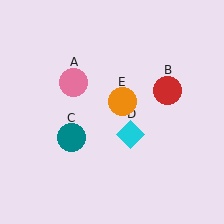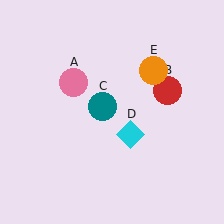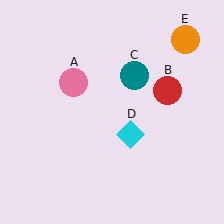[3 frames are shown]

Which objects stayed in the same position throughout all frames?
Pink circle (object A) and red circle (object B) and cyan diamond (object D) remained stationary.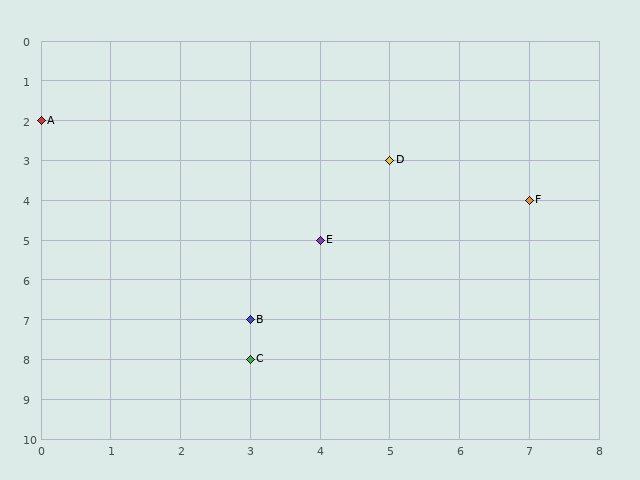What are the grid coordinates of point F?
Point F is at grid coordinates (7, 4).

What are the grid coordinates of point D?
Point D is at grid coordinates (5, 3).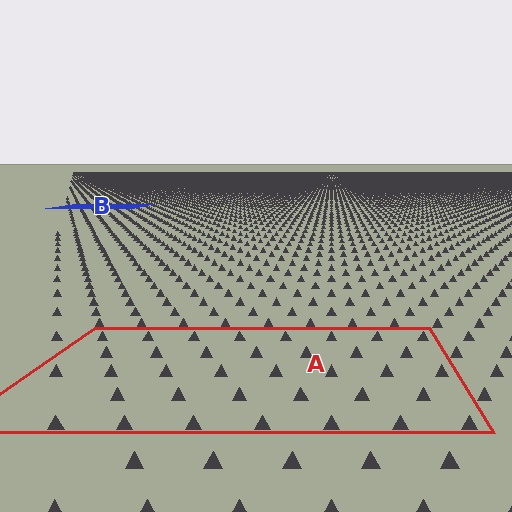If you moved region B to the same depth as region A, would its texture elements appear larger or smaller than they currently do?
They would appear larger. At a closer depth, the same texture elements are projected at a bigger on-screen size.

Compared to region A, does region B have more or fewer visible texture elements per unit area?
Region B has more texture elements per unit area — they are packed more densely because it is farther away.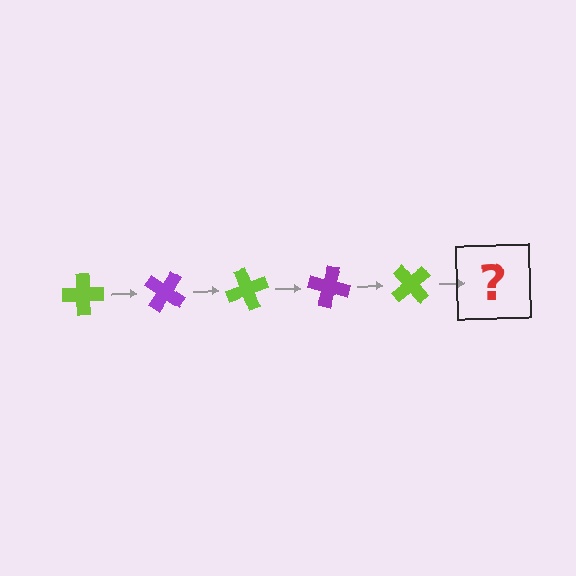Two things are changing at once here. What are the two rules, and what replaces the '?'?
The two rules are that it rotates 35 degrees each step and the color cycles through lime and purple. The '?' should be a purple cross, rotated 175 degrees from the start.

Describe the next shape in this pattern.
It should be a purple cross, rotated 175 degrees from the start.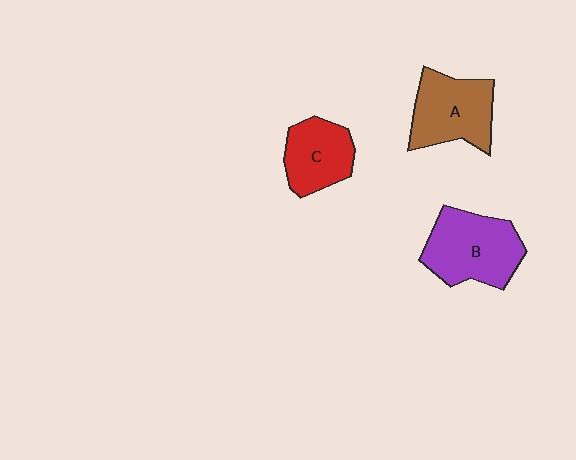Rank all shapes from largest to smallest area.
From largest to smallest: B (purple), A (brown), C (red).